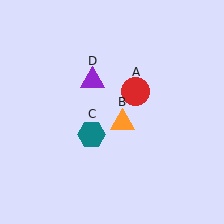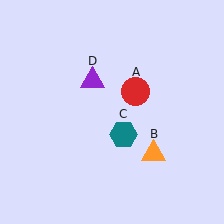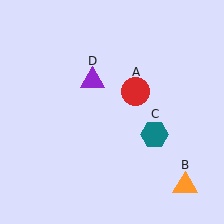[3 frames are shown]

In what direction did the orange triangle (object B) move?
The orange triangle (object B) moved down and to the right.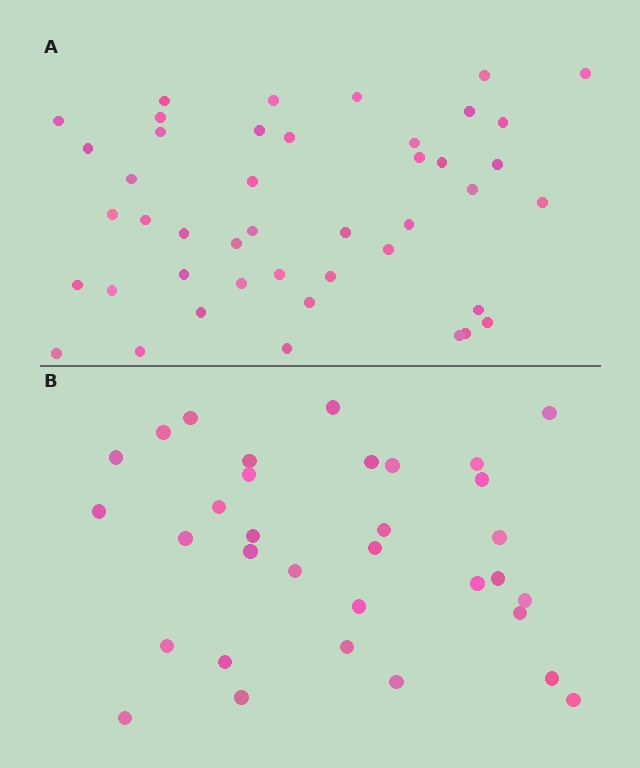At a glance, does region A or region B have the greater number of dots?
Region A (the top region) has more dots.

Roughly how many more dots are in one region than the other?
Region A has roughly 12 or so more dots than region B.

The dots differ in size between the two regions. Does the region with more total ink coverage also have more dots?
No. Region B has more total ink coverage because its dots are larger, but region A actually contains more individual dots. Total area can be misleading — the number of items is what matters here.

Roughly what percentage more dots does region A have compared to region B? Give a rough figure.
About 35% more.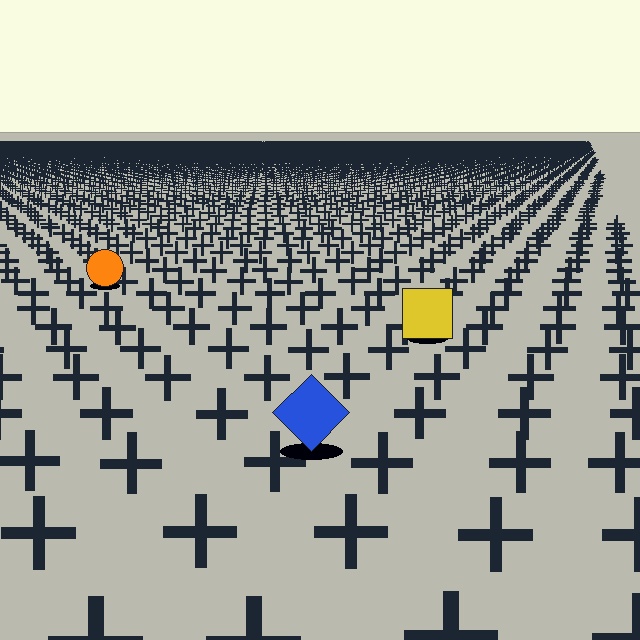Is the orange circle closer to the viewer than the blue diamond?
No. The blue diamond is closer — you can tell from the texture gradient: the ground texture is coarser near it.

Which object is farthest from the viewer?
The orange circle is farthest from the viewer. It appears smaller and the ground texture around it is denser.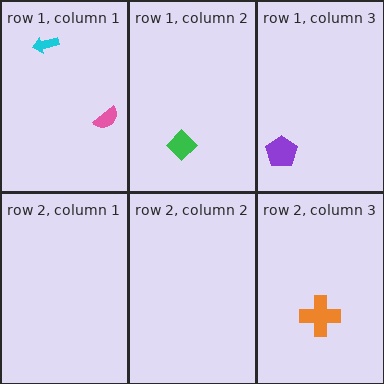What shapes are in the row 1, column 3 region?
The purple pentagon.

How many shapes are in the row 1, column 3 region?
1.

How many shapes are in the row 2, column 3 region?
1.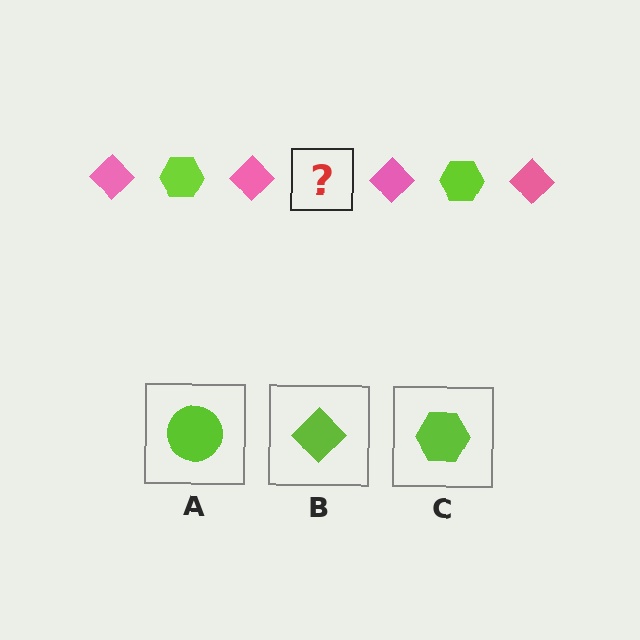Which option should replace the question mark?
Option C.